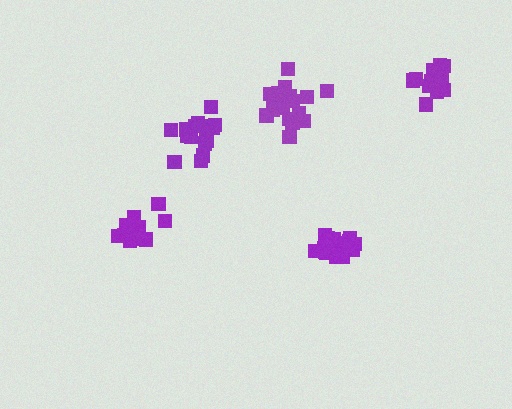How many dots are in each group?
Group 1: 17 dots, Group 2: 15 dots, Group 3: 14 dots, Group 4: 20 dots, Group 5: 19 dots (85 total).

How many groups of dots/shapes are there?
There are 5 groups.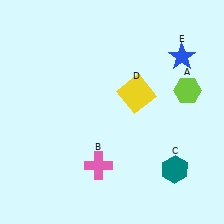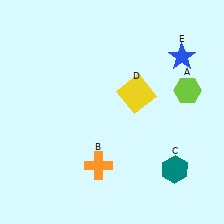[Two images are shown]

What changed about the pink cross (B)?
In Image 1, B is pink. In Image 2, it changed to orange.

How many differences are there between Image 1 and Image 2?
There is 1 difference between the two images.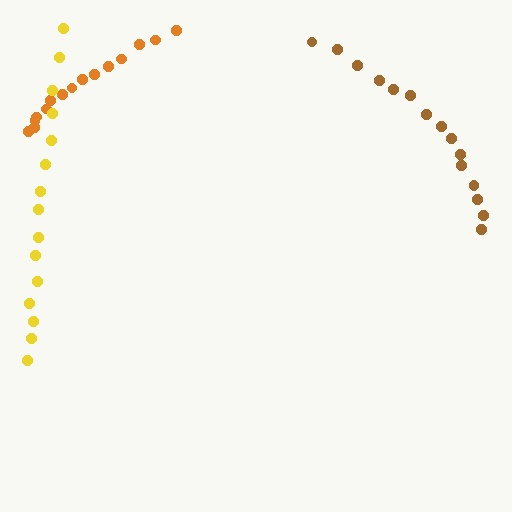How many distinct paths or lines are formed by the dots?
There are 3 distinct paths.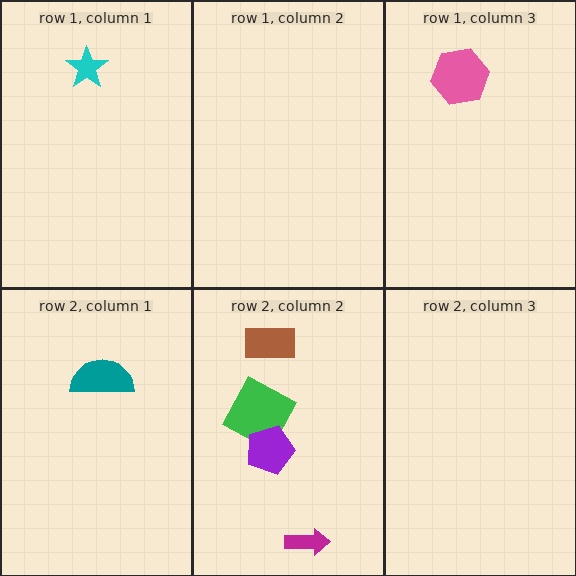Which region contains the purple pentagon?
The row 2, column 2 region.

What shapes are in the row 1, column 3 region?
The pink hexagon.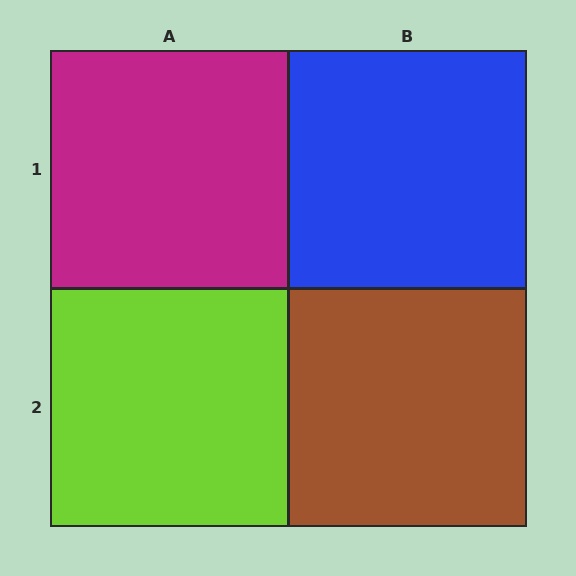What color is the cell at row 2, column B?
Brown.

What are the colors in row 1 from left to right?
Magenta, blue.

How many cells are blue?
1 cell is blue.